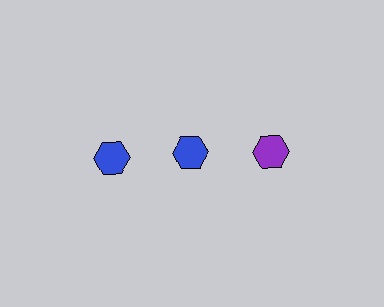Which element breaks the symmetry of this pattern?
The purple hexagon in the top row, center column breaks the symmetry. All other shapes are blue hexagons.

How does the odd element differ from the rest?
It has a different color: purple instead of blue.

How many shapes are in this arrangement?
There are 3 shapes arranged in a grid pattern.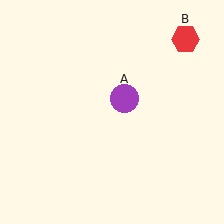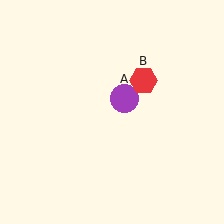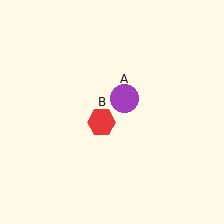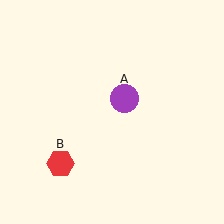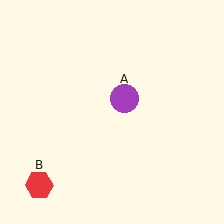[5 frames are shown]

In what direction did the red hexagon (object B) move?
The red hexagon (object B) moved down and to the left.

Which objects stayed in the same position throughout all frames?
Purple circle (object A) remained stationary.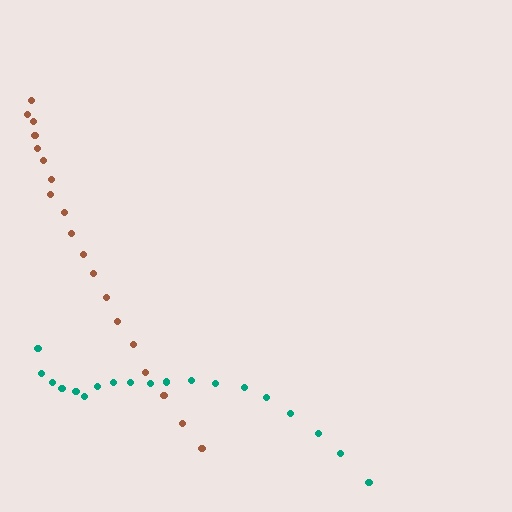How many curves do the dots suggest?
There are 2 distinct paths.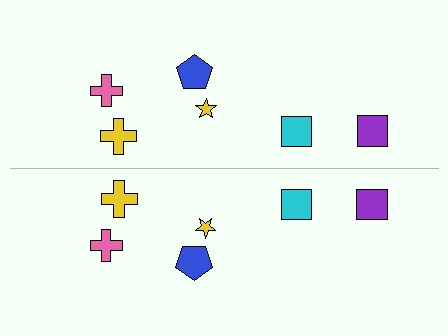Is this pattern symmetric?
Yes, this pattern has bilateral (reflection) symmetry.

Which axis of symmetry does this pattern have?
The pattern has a horizontal axis of symmetry running through the center of the image.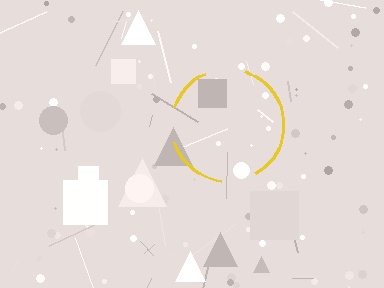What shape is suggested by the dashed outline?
The dashed outline suggests a circle.